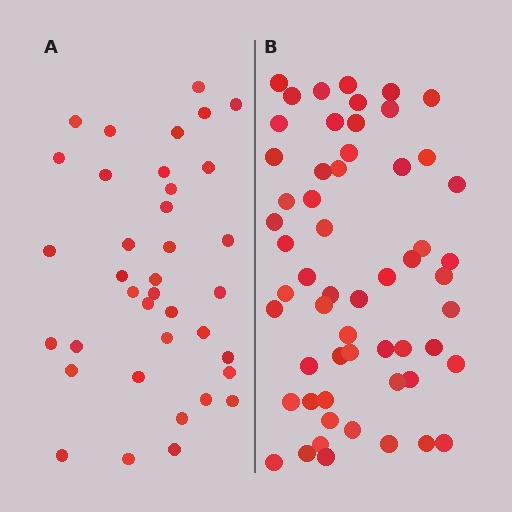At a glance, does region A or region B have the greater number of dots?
Region B (the right region) has more dots.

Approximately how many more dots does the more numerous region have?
Region B has approximately 20 more dots than region A.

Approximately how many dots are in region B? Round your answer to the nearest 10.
About 60 dots. (The exact count is 57, which rounds to 60.)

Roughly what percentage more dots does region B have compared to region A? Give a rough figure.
About 55% more.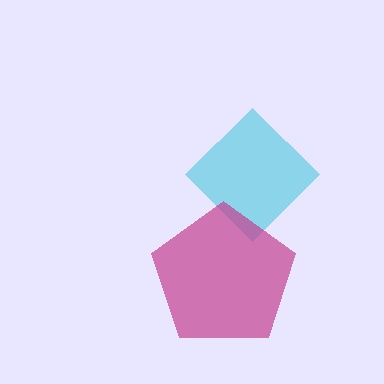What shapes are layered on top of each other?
The layered shapes are: a cyan diamond, a magenta pentagon.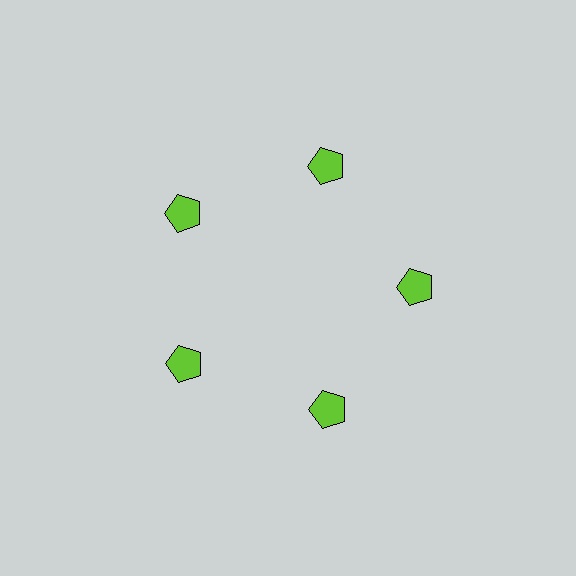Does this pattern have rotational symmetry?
Yes, this pattern has 5-fold rotational symmetry. It looks the same after rotating 72 degrees around the center.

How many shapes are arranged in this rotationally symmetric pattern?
There are 5 shapes, arranged in 5 groups of 1.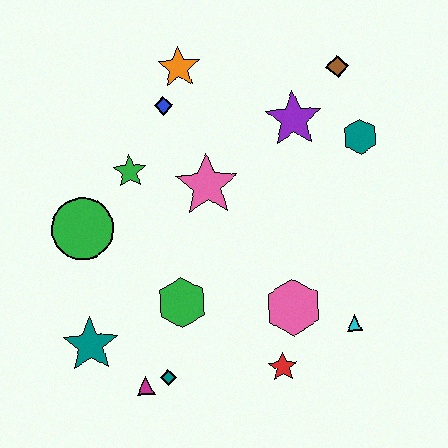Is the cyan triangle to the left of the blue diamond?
No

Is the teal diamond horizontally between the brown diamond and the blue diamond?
No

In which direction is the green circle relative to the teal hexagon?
The green circle is to the left of the teal hexagon.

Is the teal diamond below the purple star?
Yes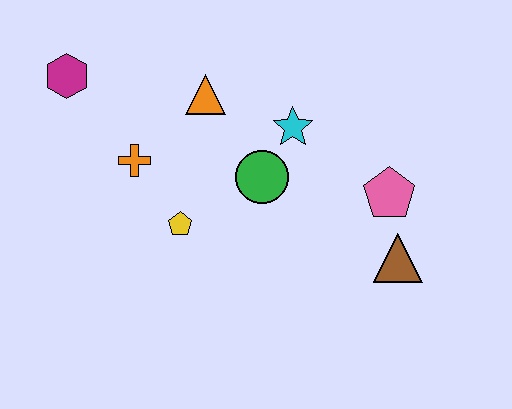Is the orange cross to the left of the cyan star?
Yes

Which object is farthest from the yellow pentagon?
The brown triangle is farthest from the yellow pentagon.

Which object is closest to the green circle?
The cyan star is closest to the green circle.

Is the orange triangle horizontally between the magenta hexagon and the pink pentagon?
Yes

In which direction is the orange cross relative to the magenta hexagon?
The orange cross is below the magenta hexagon.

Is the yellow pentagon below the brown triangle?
No